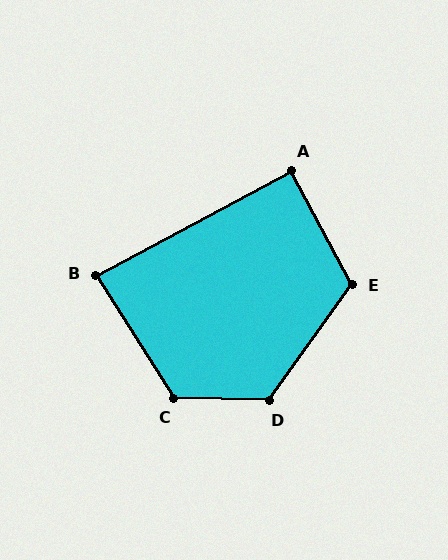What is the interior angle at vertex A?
Approximately 90 degrees (approximately right).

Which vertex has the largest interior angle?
D, at approximately 125 degrees.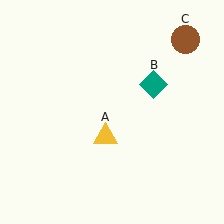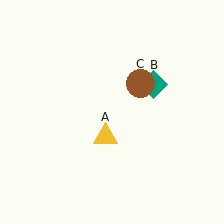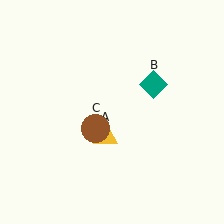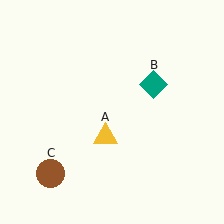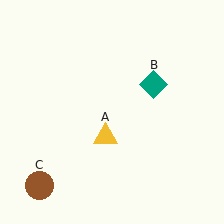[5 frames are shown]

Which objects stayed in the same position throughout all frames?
Yellow triangle (object A) and teal diamond (object B) remained stationary.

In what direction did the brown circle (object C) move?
The brown circle (object C) moved down and to the left.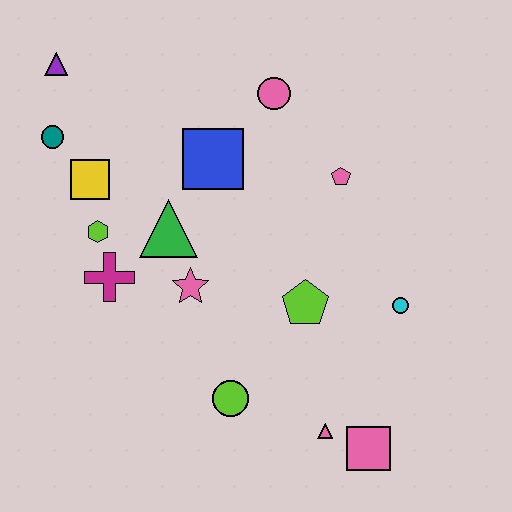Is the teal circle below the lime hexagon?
No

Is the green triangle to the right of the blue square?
No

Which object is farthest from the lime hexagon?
The pink square is farthest from the lime hexagon.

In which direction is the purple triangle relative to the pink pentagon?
The purple triangle is to the left of the pink pentagon.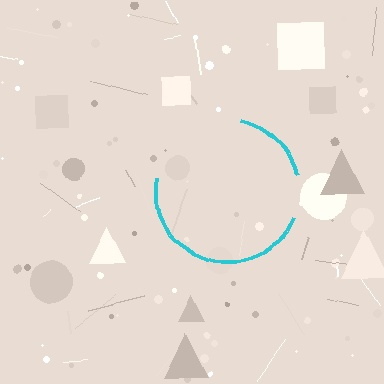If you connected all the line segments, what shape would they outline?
They would outline a circle.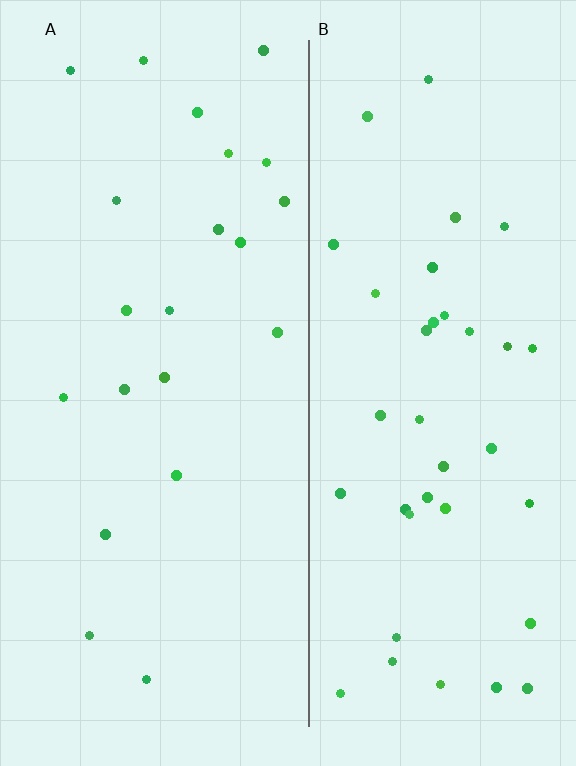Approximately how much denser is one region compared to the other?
Approximately 1.8× — region B over region A.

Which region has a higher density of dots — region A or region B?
B (the right).